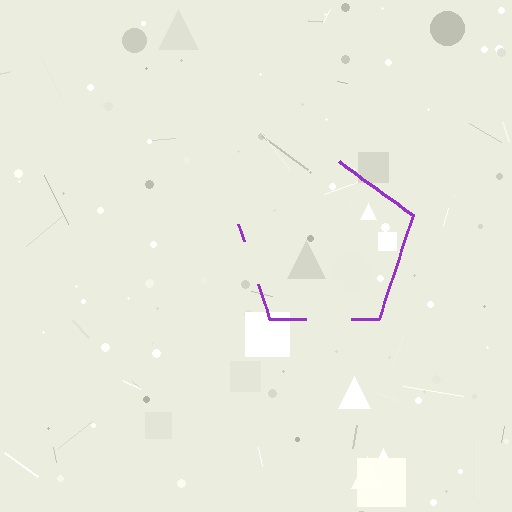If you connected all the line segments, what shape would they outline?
They would outline a pentagon.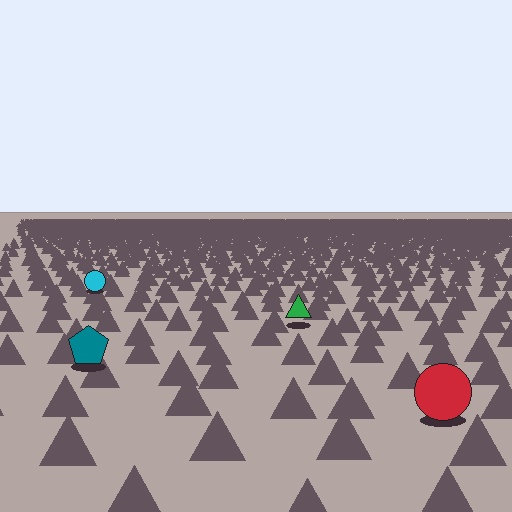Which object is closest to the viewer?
The red circle is closest. The texture marks near it are larger and more spread out.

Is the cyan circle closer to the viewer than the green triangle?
No. The green triangle is closer — you can tell from the texture gradient: the ground texture is coarser near it.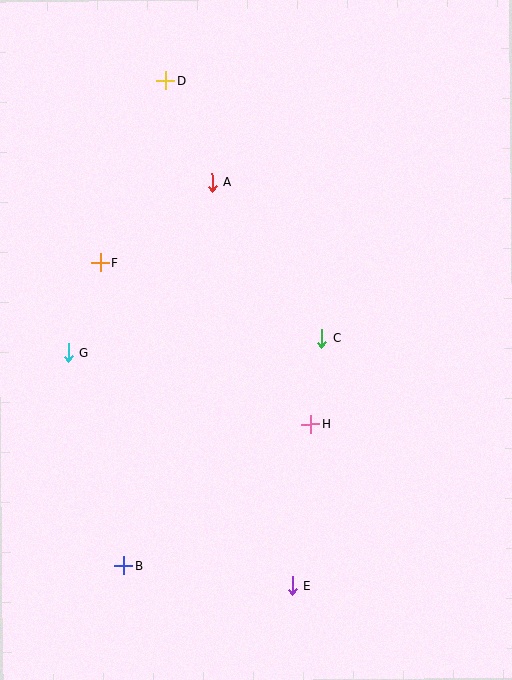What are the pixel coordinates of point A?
Point A is at (212, 183).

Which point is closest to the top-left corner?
Point D is closest to the top-left corner.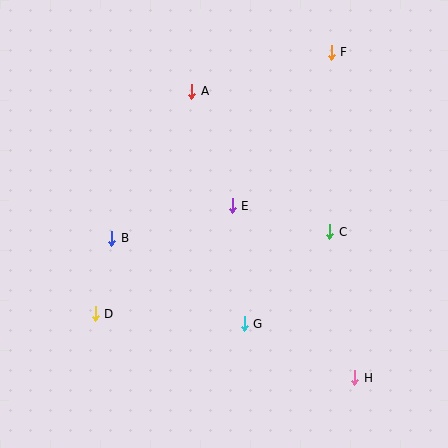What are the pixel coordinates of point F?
Point F is at (331, 52).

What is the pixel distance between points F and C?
The distance between F and C is 179 pixels.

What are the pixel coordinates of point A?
Point A is at (192, 91).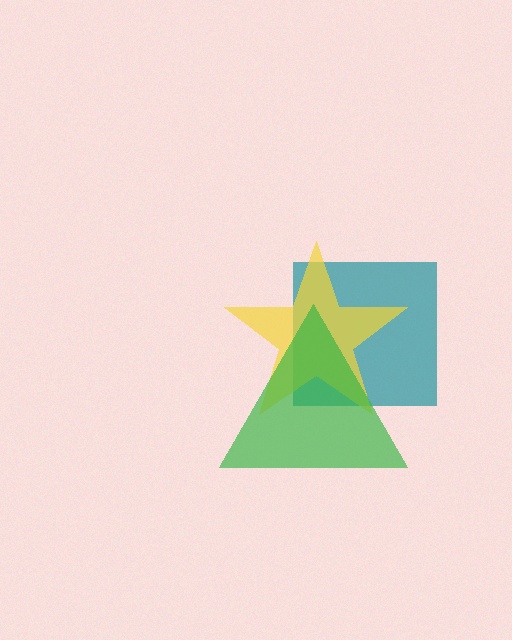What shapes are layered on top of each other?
The layered shapes are: a teal square, a yellow star, a green triangle.